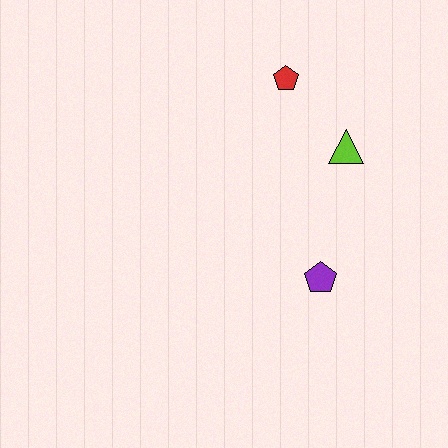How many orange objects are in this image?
There are no orange objects.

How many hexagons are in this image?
There are no hexagons.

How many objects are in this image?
There are 3 objects.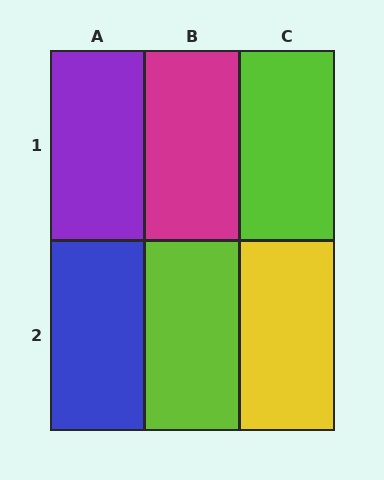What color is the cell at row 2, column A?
Blue.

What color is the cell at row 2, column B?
Lime.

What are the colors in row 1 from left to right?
Purple, magenta, lime.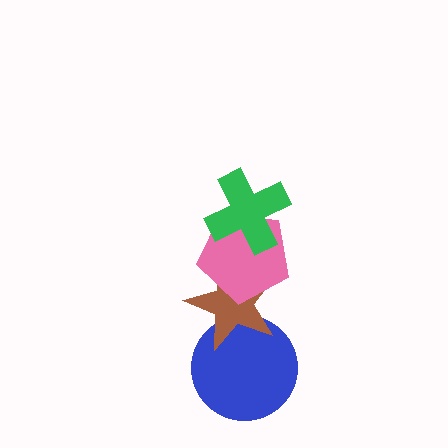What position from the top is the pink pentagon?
The pink pentagon is 2nd from the top.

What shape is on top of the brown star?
The pink pentagon is on top of the brown star.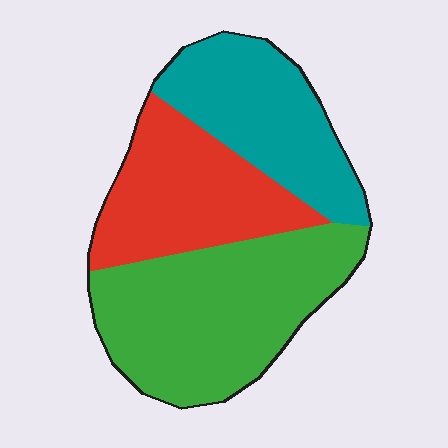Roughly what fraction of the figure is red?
Red covers around 30% of the figure.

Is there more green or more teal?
Green.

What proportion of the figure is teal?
Teal takes up about one quarter (1/4) of the figure.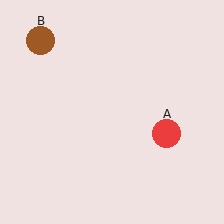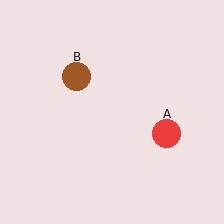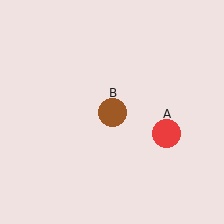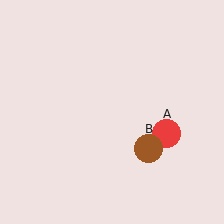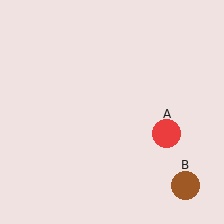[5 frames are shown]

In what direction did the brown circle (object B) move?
The brown circle (object B) moved down and to the right.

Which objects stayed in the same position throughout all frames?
Red circle (object A) remained stationary.